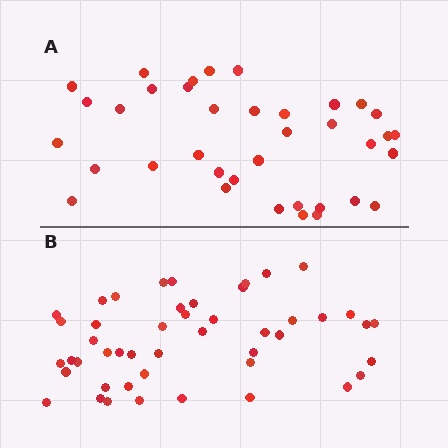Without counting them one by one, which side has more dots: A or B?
Region B (the bottom region) has more dots.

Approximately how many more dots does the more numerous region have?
Region B has roughly 10 or so more dots than region A.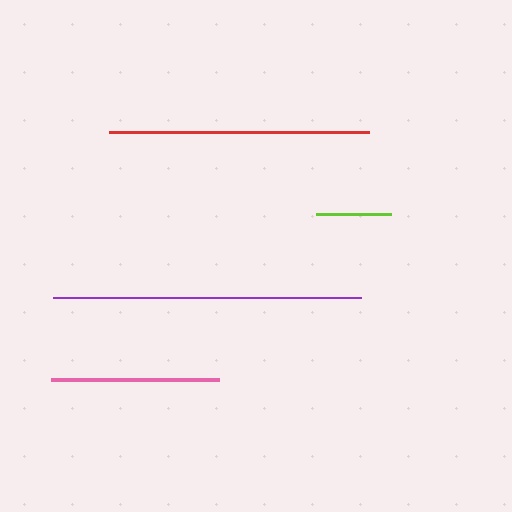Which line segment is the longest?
The purple line is the longest at approximately 309 pixels.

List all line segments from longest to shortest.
From longest to shortest: purple, red, pink, lime.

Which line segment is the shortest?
The lime line is the shortest at approximately 75 pixels.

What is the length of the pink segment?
The pink segment is approximately 168 pixels long.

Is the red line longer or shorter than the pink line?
The red line is longer than the pink line.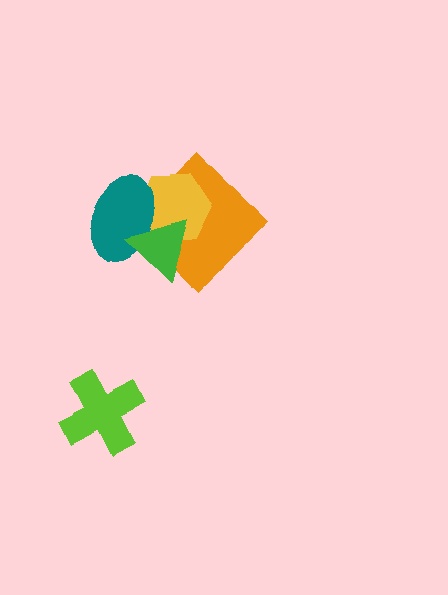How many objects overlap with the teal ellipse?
3 objects overlap with the teal ellipse.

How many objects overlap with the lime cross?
0 objects overlap with the lime cross.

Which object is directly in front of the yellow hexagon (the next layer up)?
The teal ellipse is directly in front of the yellow hexagon.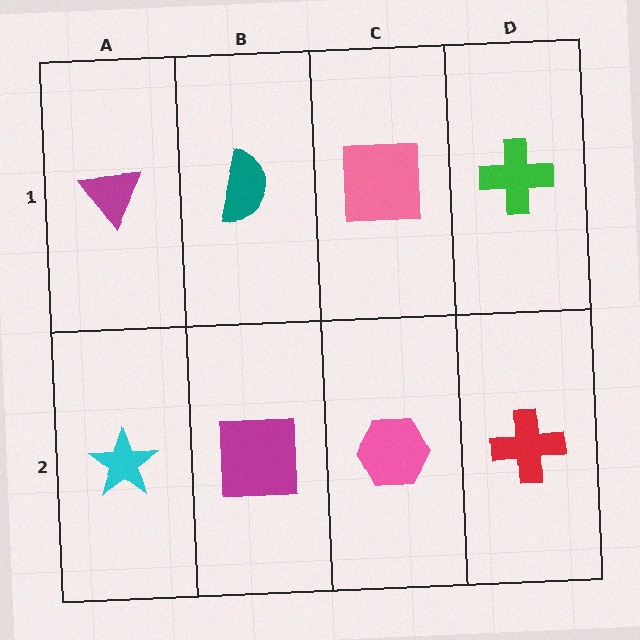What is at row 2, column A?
A cyan star.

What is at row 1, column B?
A teal semicircle.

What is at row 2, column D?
A red cross.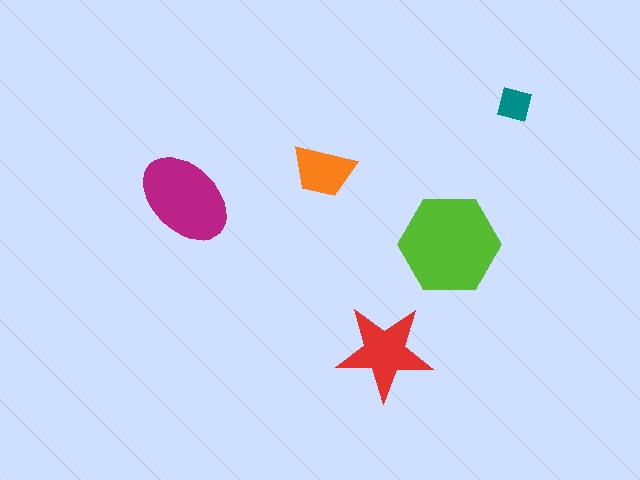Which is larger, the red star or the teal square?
The red star.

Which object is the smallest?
The teal square.